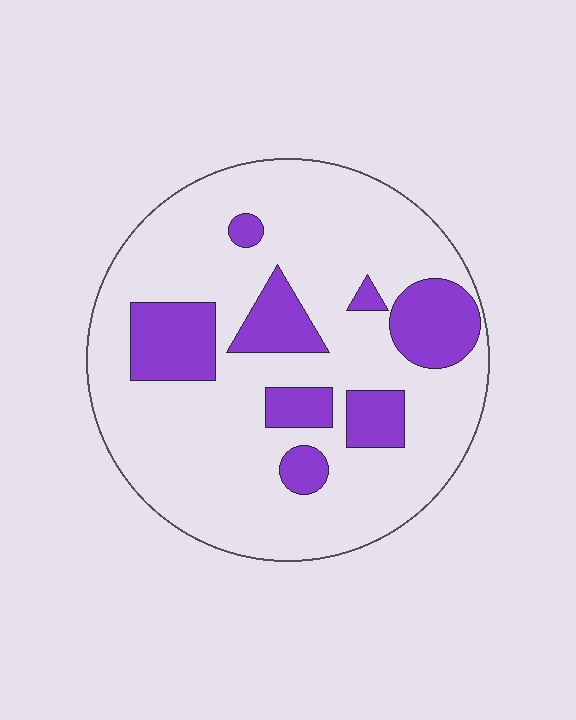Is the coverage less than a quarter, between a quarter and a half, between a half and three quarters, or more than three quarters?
Less than a quarter.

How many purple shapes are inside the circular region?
8.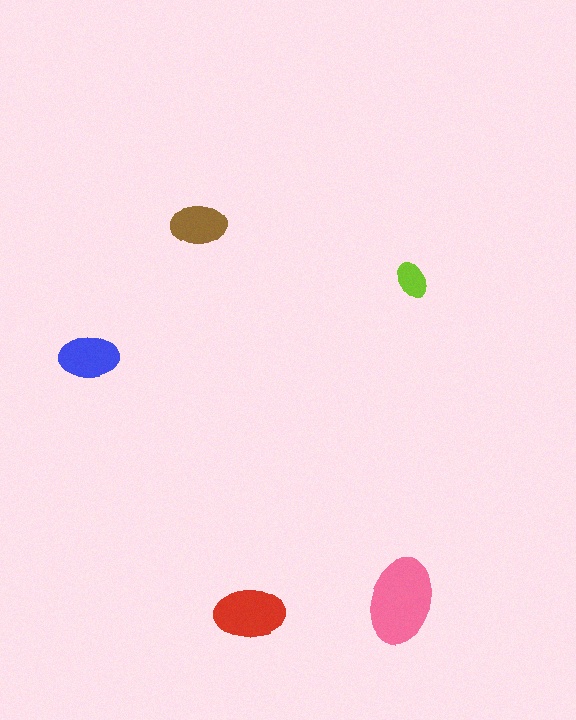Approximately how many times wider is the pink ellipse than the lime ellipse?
About 2.5 times wider.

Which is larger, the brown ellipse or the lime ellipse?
The brown one.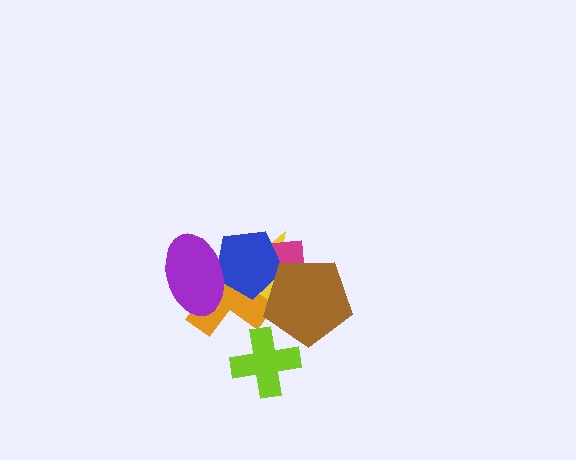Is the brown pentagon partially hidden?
No, no other shape covers it.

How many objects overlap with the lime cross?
0 objects overlap with the lime cross.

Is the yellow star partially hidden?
Yes, it is partially covered by another shape.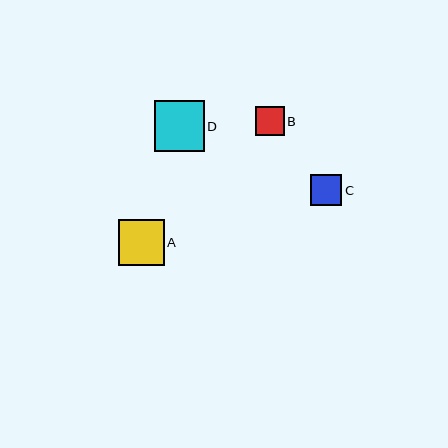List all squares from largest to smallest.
From largest to smallest: D, A, C, B.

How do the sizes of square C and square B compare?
Square C and square B are approximately the same size.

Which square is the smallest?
Square B is the smallest with a size of approximately 28 pixels.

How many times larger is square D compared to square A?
Square D is approximately 1.1 times the size of square A.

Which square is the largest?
Square D is the largest with a size of approximately 50 pixels.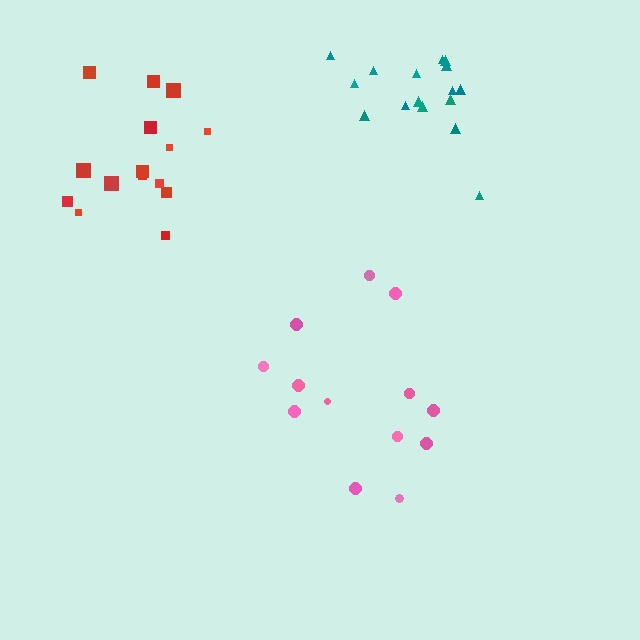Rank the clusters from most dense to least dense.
red, teal, pink.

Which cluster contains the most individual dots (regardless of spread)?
Teal (16).